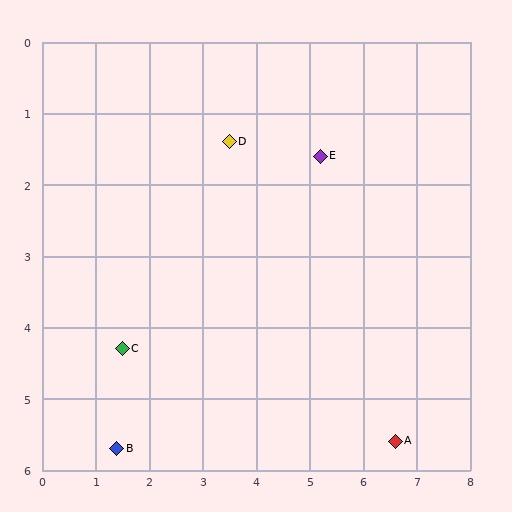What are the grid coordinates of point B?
Point B is at approximately (1.4, 5.7).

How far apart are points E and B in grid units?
Points E and B are about 5.6 grid units apart.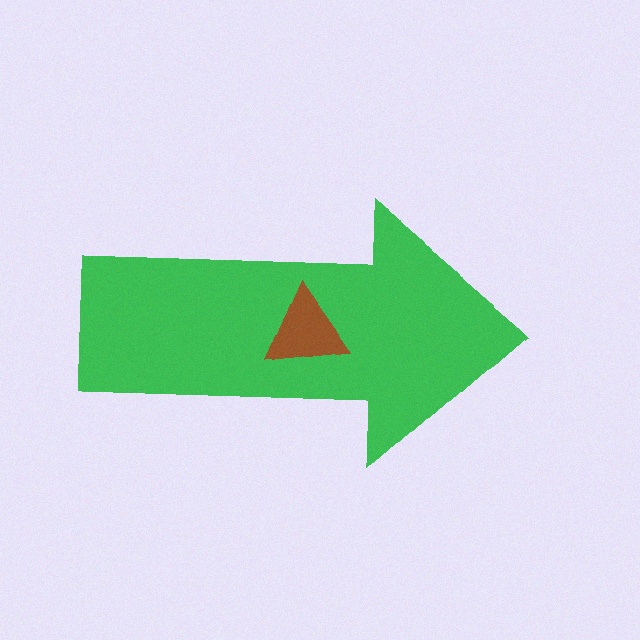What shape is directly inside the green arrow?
The brown triangle.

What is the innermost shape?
The brown triangle.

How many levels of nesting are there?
2.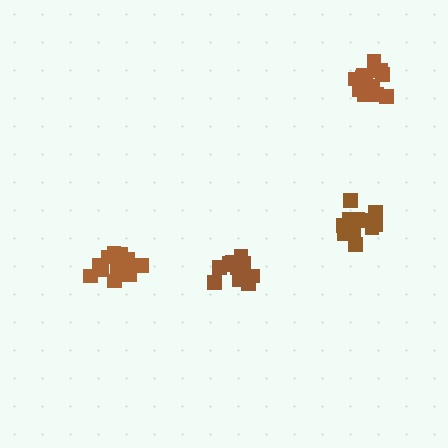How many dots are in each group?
Group 1: 15 dots, Group 2: 17 dots, Group 3: 11 dots, Group 4: 12 dots (55 total).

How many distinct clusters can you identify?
There are 4 distinct clusters.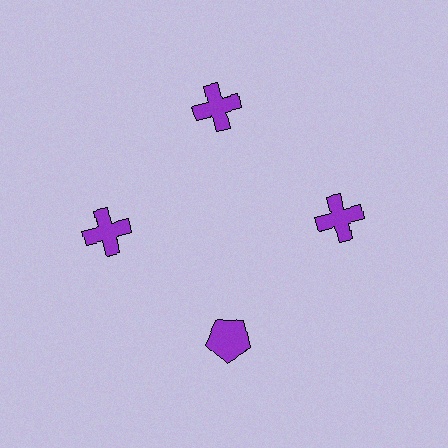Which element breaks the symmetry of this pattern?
The purple pentagon at roughly the 6 o'clock position breaks the symmetry. All other shapes are purple crosses.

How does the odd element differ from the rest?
It has a different shape: pentagon instead of cross.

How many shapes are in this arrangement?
There are 4 shapes arranged in a ring pattern.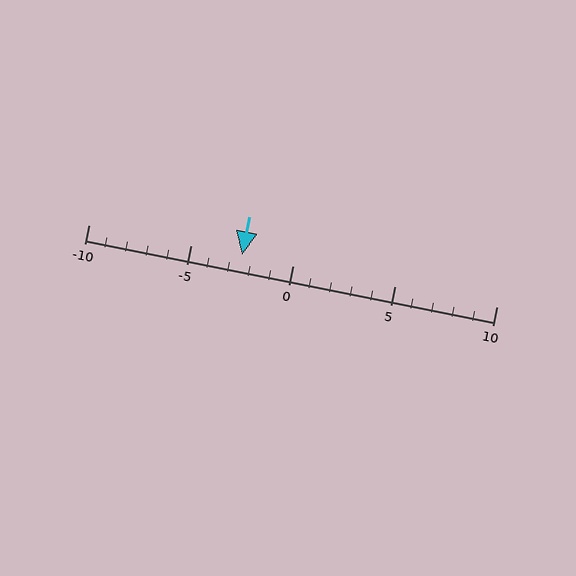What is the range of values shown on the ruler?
The ruler shows values from -10 to 10.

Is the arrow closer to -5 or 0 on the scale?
The arrow is closer to 0.